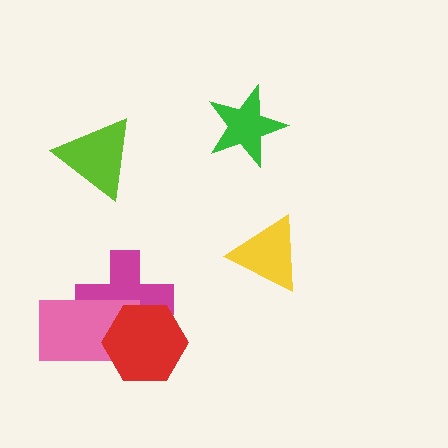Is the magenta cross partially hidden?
Yes, it is partially covered by another shape.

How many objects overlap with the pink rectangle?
2 objects overlap with the pink rectangle.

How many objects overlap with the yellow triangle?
0 objects overlap with the yellow triangle.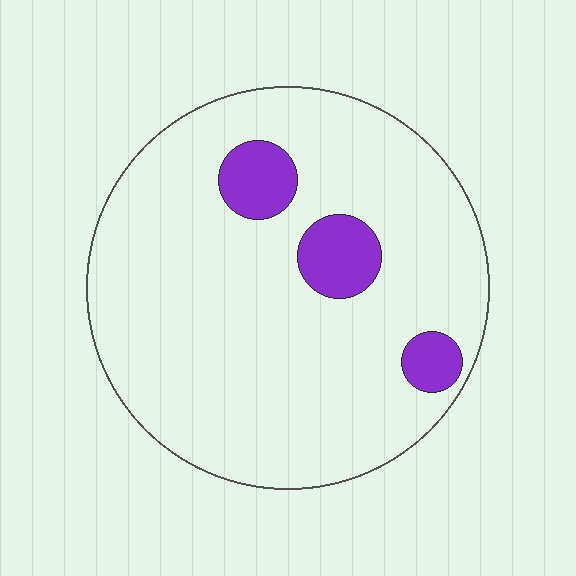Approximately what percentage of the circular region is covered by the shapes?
Approximately 10%.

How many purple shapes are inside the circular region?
3.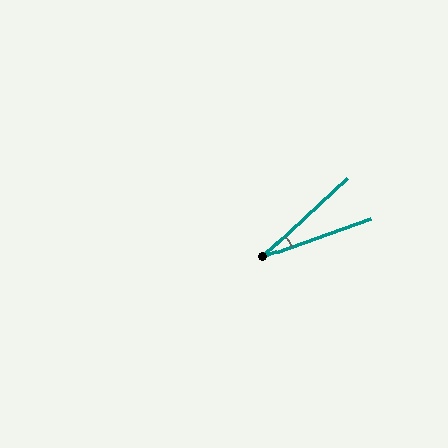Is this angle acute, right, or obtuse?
It is acute.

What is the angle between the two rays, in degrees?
Approximately 23 degrees.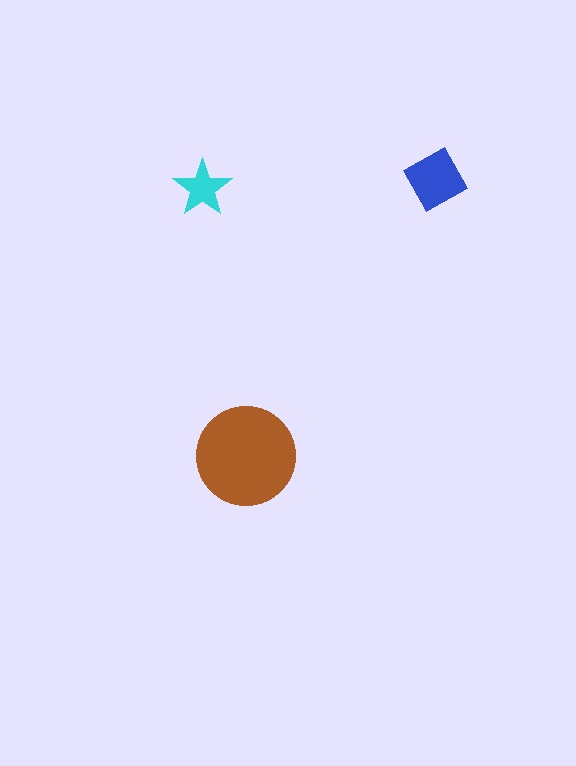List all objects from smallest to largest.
The cyan star, the blue square, the brown circle.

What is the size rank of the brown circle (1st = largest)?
1st.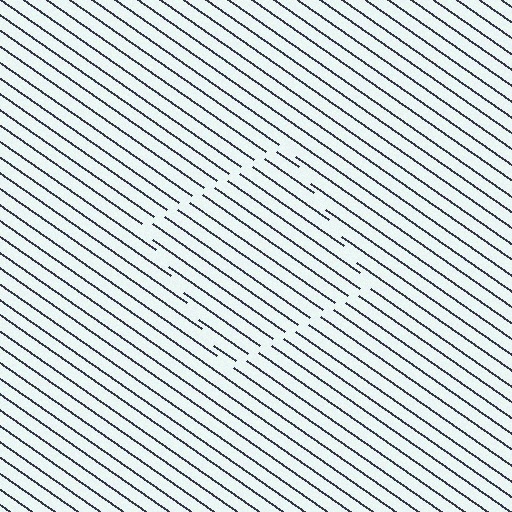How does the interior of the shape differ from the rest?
The interior of the shape contains the same grating, shifted by half a period — the contour is defined by the phase discontinuity where line-ends from the inner and outer gratings abut.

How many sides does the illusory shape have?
4 sides — the line-ends trace a square.